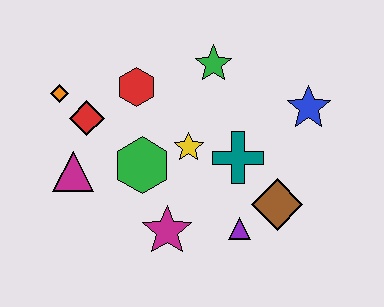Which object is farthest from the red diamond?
The blue star is farthest from the red diamond.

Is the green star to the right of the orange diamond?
Yes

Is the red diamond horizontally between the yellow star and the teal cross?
No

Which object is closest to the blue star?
The teal cross is closest to the blue star.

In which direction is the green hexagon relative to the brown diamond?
The green hexagon is to the left of the brown diamond.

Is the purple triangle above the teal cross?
No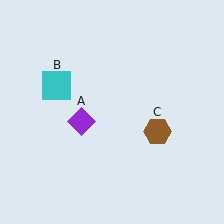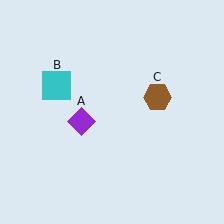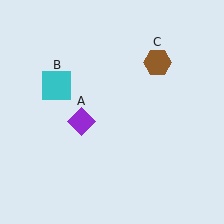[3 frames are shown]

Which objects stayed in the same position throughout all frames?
Purple diamond (object A) and cyan square (object B) remained stationary.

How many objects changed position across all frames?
1 object changed position: brown hexagon (object C).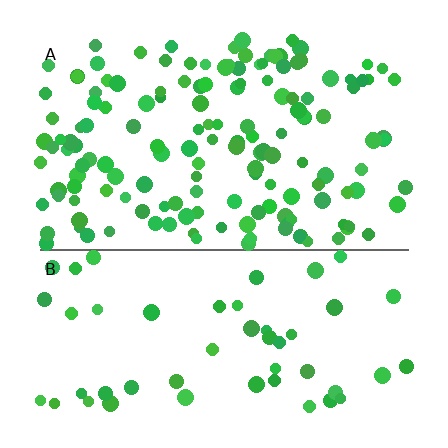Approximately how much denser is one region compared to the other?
Approximately 2.9× — region A over region B.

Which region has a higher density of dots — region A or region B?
A (the top).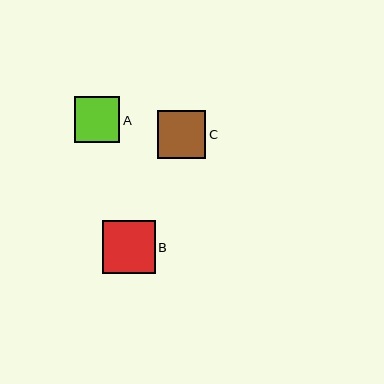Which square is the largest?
Square B is the largest with a size of approximately 53 pixels.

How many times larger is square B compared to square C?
Square B is approximately 1.1 times the size of square C.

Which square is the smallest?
Square A is the smallest with a size of approximately 45 pixels.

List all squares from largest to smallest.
From largest to smallest: B, C, A.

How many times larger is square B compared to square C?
Square B is approximately 1.1 times the size of square C.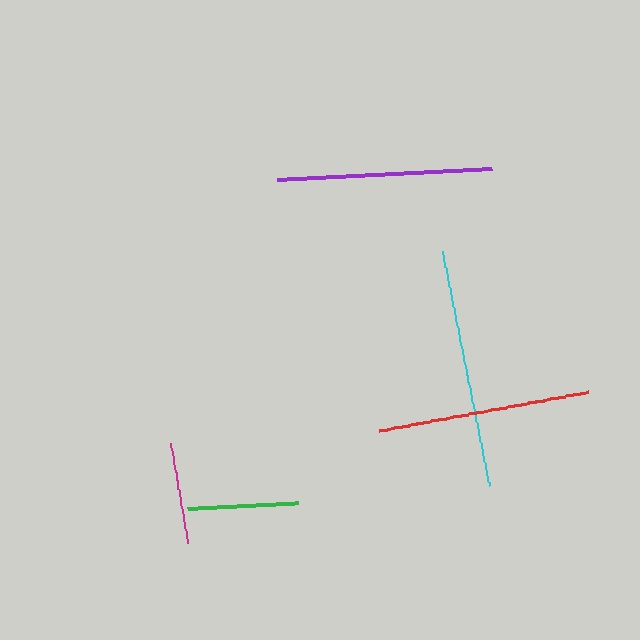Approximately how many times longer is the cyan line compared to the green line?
The cyan line is approximately 2.2 times the length of the green line.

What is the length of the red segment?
The red segment is approximately 212 pixels long.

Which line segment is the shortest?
The magenta line is the shortest at approximately 102 pixels.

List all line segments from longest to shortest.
From longest to shortest: cyan, purple, red, green, magenta.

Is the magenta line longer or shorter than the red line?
The red line is longer than the magenta line.